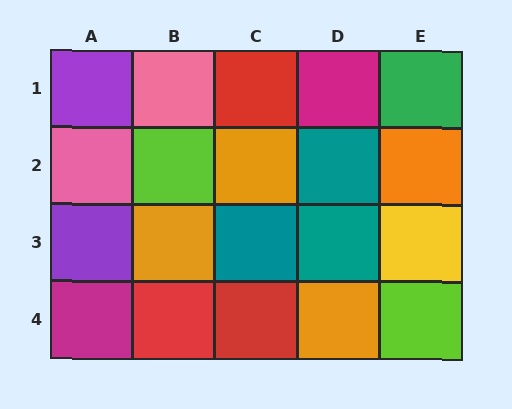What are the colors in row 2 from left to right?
Pink, lime, orange, teal, orange.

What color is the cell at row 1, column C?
Red.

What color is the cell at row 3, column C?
Teal.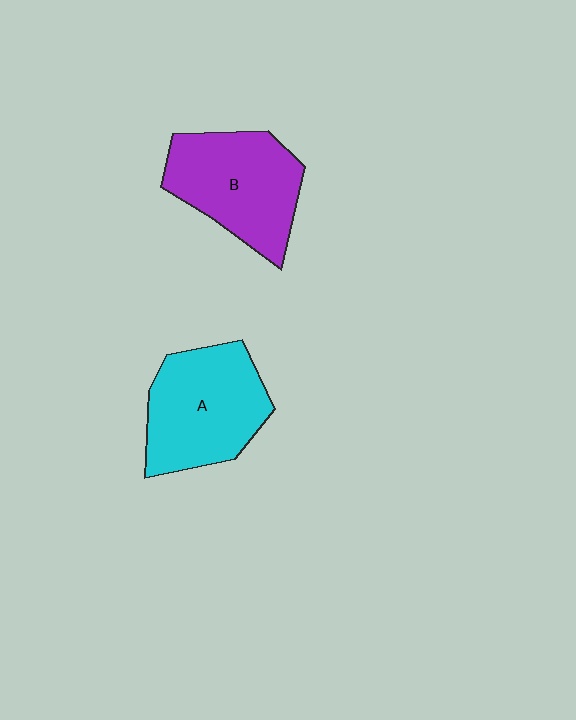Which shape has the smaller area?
Shape B (purple).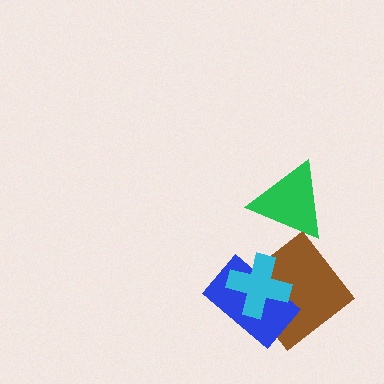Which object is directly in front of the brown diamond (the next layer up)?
The blue rectangle is directly in front of the brown diamond.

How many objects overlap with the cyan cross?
2 objects overlap with the cyan cross.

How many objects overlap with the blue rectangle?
2 objects overlap with the blue rectangle.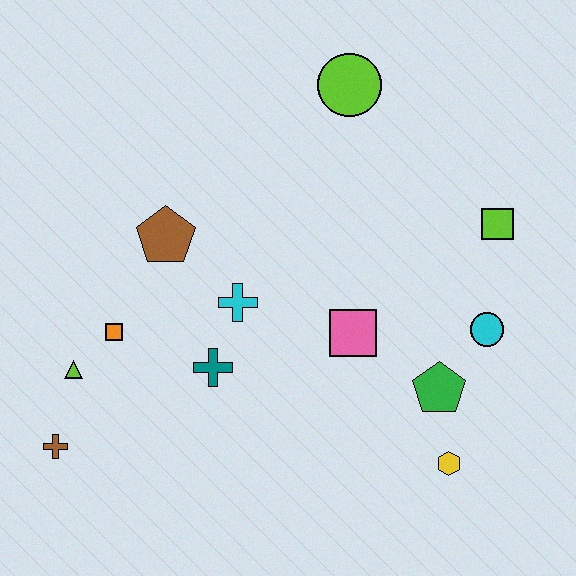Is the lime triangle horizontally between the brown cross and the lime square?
Yes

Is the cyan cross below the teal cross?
No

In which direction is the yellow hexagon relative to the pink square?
The yellow hexagon is below the pink square.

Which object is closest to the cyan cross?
The teal cross is closest to the cyan cross.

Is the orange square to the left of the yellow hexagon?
Yes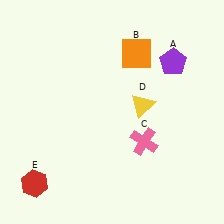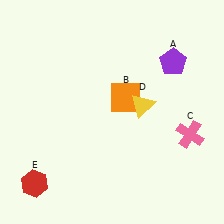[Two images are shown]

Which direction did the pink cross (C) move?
The pink cross (C) moved right.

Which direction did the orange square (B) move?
The orange square (B) moved down.